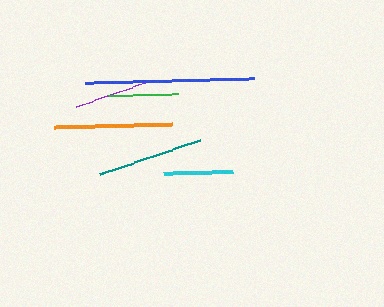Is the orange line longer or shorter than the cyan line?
The orange line is longer than the cyan line.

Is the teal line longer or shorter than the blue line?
The blue line is longer than the teal line.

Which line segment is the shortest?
The cyan line is the shortest at approximately 69 pixels.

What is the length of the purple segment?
The purple segment is approximately 80 pixels long.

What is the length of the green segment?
The green segment is approximately 70 pixels long.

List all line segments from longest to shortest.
From longest to shortest: blue, orange, teal, purple, green, cyan.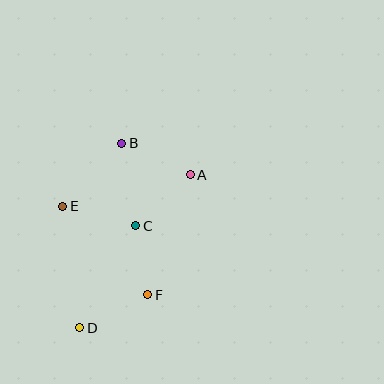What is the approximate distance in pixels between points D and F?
The distance between D and F is approximately 76 pixels.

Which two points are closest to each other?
Points C and F are closest to each other.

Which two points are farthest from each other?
Points B and D are farthest from each other.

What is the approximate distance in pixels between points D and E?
The distance between D and E is approximately 122 pixels.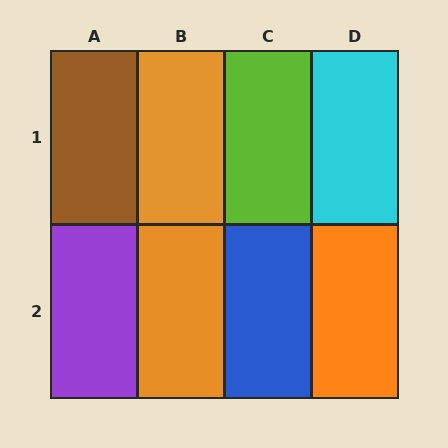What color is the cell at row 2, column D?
Orange.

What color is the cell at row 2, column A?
Purple.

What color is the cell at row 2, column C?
Blue.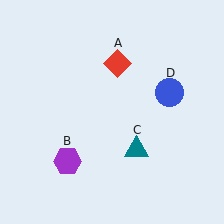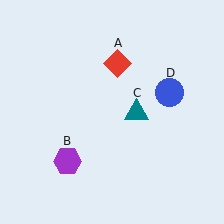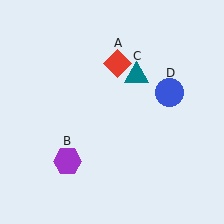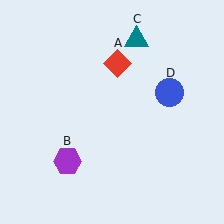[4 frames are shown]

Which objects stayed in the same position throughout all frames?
Red diamond (object A) and purple hexagon (object B) and blue circle (object D) remained stationary.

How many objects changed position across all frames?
1 object changed position: teal triangle (object C).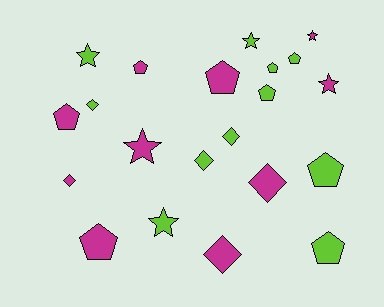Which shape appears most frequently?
Pentagon, with 9 objects.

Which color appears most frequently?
Lime, with 11 objects.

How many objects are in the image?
There are 21 objects.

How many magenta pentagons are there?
There are 4 magenta pentagons.